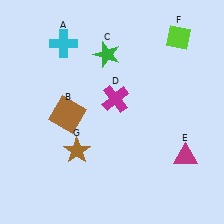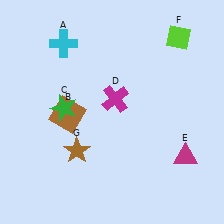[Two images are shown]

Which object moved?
The green star (C) moved down.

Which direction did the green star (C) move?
The green star (C) moved down.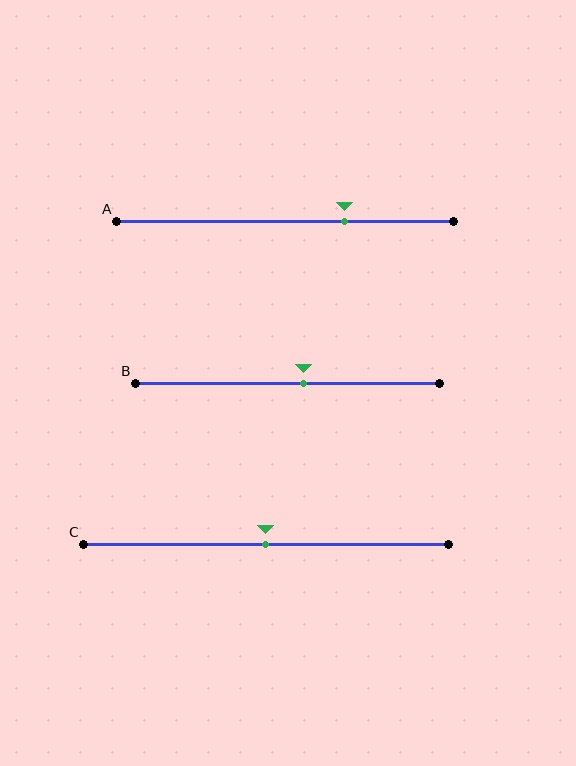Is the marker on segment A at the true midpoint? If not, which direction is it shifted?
No, the marker on segment A is shifted to the right by about 18% of the segment length.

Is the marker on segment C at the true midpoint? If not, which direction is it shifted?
Yes, the marker on segment C is at the true midpoint.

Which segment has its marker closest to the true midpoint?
Segment C has its marker closest to the true midpoint.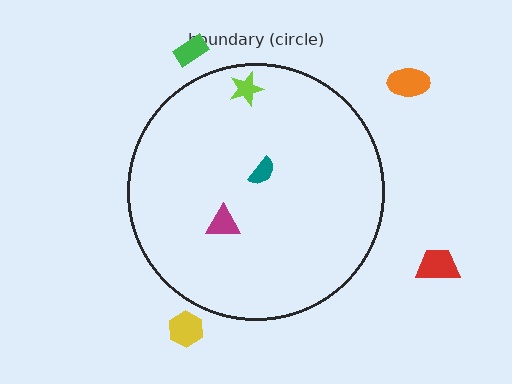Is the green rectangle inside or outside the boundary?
Outside.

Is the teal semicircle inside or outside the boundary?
Inside.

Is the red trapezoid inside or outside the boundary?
Outside.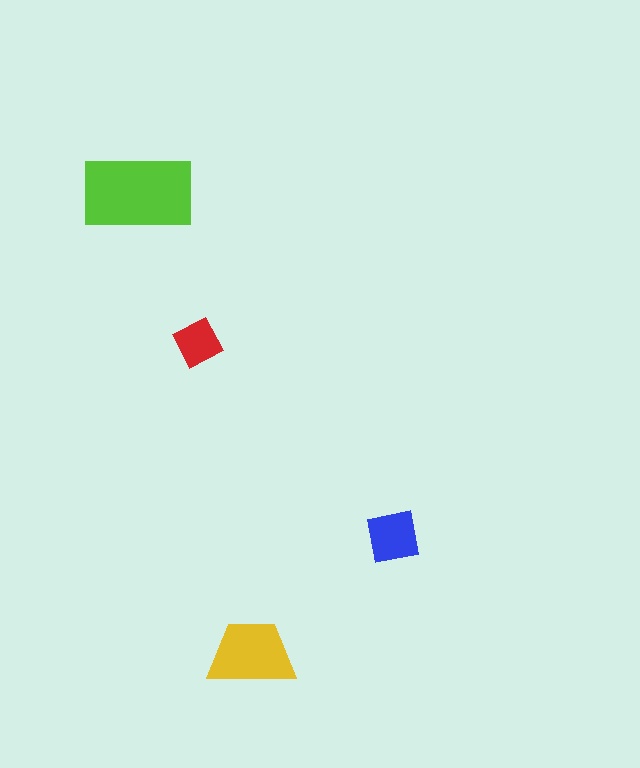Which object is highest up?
The lime rectangle is topmost.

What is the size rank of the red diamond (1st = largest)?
4th.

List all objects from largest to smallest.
The lime rectangle, the yellow trapezoid, the blue square, the red diamond.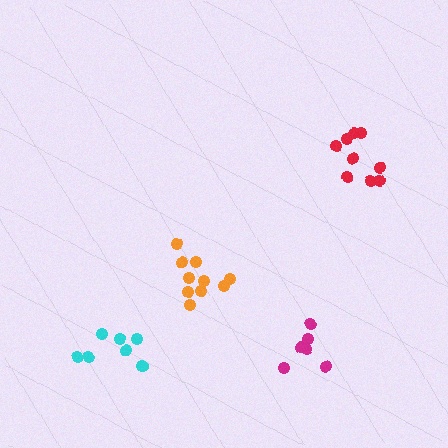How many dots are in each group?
Group 1: 6 dots, Group 2: 10 dots, Group 3: 9 dots, Group 4: 8 dots (33 total).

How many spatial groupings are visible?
There are 4 spatial groupings.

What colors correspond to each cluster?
The clusters are colored: magenta, orange, red, cyan.